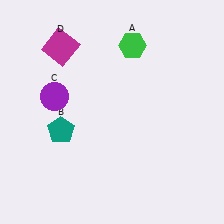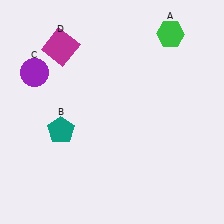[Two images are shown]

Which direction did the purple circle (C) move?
The purple circle (C) moved up.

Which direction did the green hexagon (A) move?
The green hexagon (A) moved right.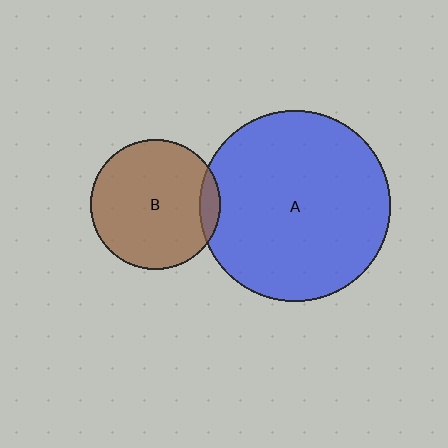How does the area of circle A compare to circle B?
Approximately 2.2 times.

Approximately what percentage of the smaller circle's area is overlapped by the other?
Approximately 10%.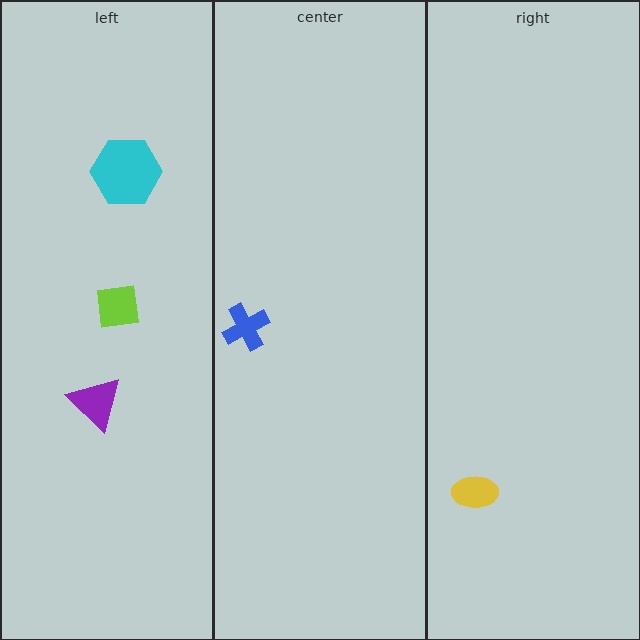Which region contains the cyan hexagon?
The left region.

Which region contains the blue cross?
The center region.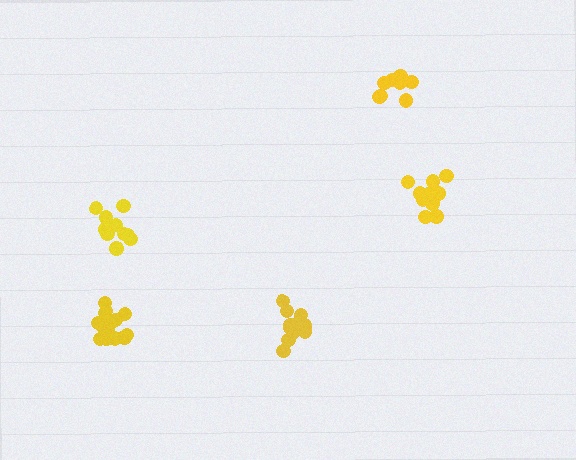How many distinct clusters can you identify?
There are 5 distinct clusters.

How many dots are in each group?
Group 1: 14 dots, Group 2: 9 dots, Group 3: 11 dots, Group 4: 15 dots, Group 5: 13 dots (62 total).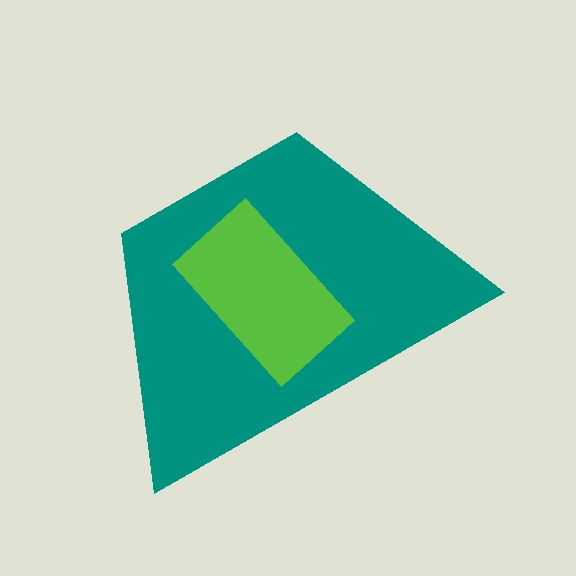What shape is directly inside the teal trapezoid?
The lime rectangle.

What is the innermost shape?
The lime rectangle.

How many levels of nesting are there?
2.